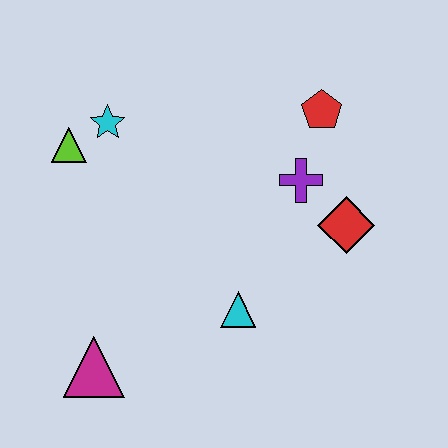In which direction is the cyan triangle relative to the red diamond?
The cyan triangle is to the left of the red diamond.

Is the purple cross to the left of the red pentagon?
Yes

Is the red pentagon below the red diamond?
No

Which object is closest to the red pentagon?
The purple cross is closest to the red pentagon.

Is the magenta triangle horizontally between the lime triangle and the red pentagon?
Yes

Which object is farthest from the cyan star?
The red diamond is farthest from the cyan star.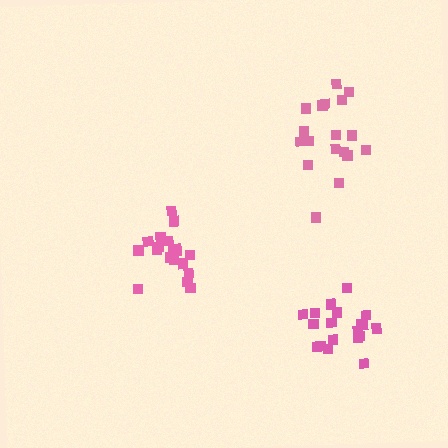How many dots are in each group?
Group 1: 19 dots, Group 2: 19 dots, Group 3: 19 dots (57 total).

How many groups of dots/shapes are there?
There are 3 groups.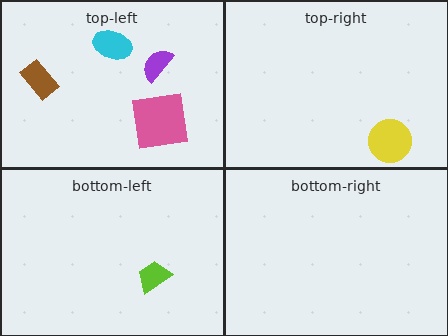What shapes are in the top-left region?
The pink square, the cyan ellipse, the brown rectangle, the purple semicircle.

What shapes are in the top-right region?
The yellow circle.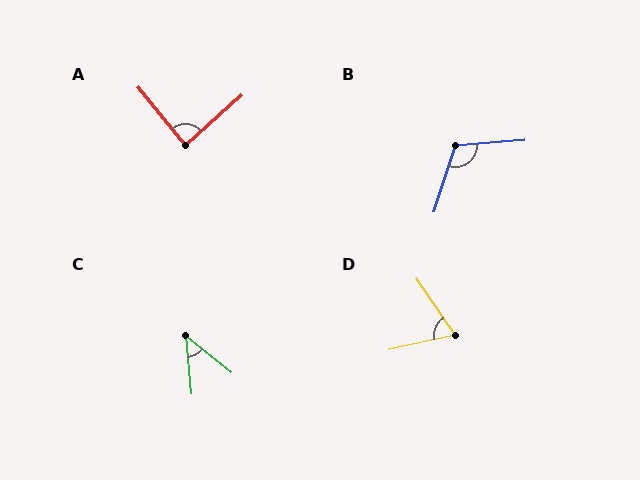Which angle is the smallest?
C, at approximately 46 degrees.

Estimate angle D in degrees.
Approximately 68 degrees.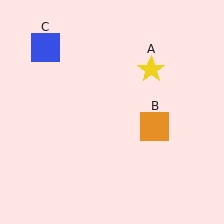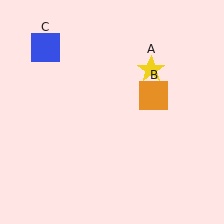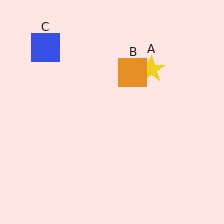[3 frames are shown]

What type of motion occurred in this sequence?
The orange square (object B) rotated counterclockwise around the center of the scene.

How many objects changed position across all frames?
1 object changed position: orange square (object B).